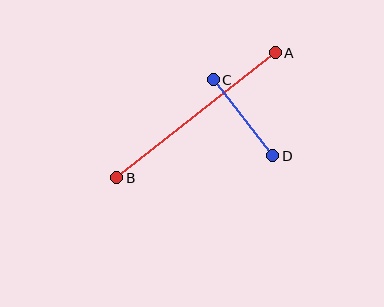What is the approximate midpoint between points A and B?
The midpoint is at approximately (196, 115) pixels.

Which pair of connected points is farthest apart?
Points A and B are farthest apart.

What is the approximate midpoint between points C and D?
The midpoint is at approximately (243, 118) pixels.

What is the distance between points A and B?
The distance is approximately 202 pixels.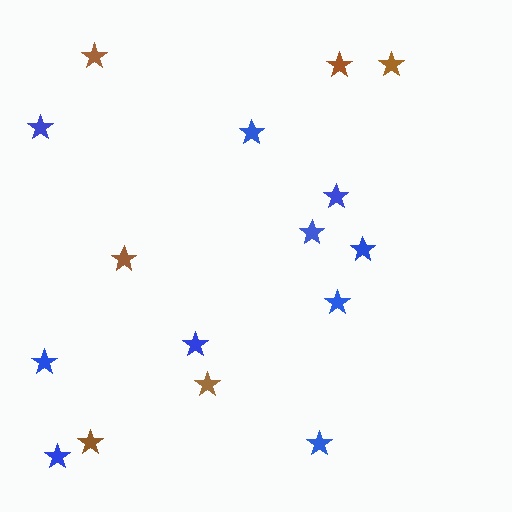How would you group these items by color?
There are 2 groups: one group of blue stars (10) and one group of brown stars (6).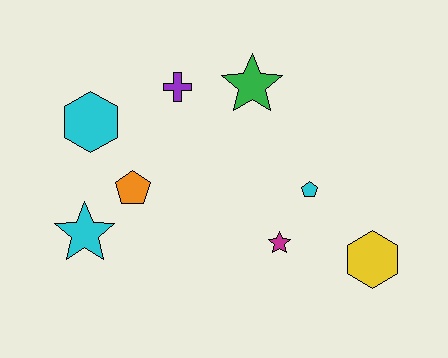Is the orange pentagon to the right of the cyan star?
Yes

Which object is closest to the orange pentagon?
The cyan star is closest to the orange pentagon.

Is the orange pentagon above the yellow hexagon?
Yes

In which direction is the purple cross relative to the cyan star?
The purple cross is above the cyan star.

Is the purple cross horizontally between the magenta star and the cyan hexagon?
Yes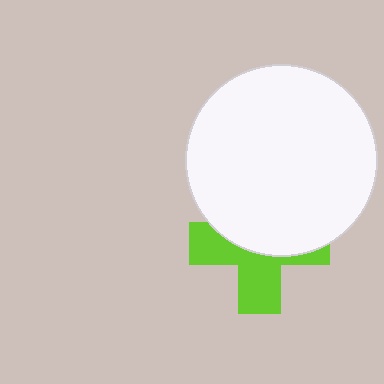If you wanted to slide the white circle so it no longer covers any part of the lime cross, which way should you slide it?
Slide it up — that is the most direct way to separate the two shapes.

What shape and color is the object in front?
The object in front is a white circle.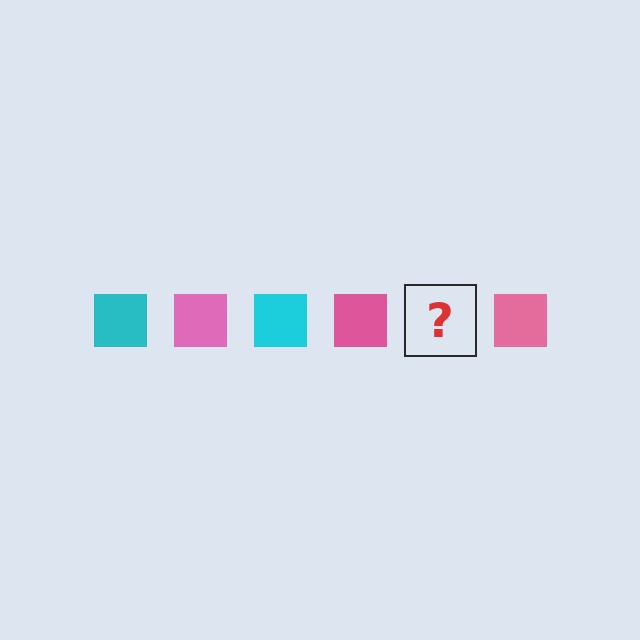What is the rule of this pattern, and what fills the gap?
The rule is that the pattern cycles through cyan, pink squares. The gap should be filled with a cyan square.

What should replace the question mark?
The question mark should be replaced with a cyan square.